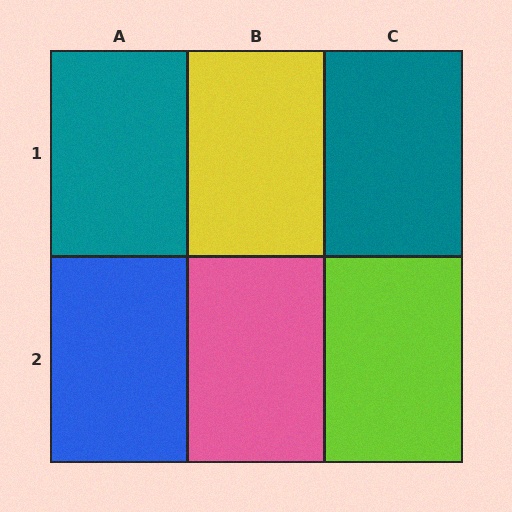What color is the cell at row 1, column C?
Teal.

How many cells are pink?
1 cell is pink.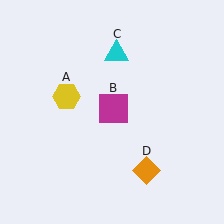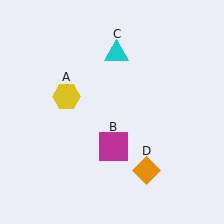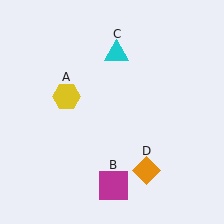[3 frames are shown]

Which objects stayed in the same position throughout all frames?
Yellow hexagon (object A) and cyan triangle (object C) and orange diamond (object D) remained stationary.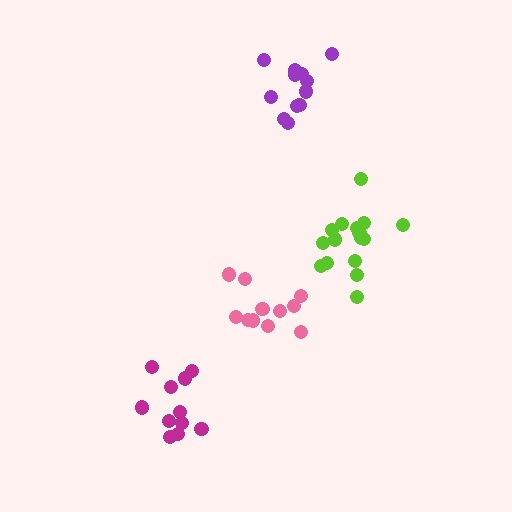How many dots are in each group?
Group 1: 11 dots, Group 2: 11 dots, Group 3: 12 dots, Group 4: 16 dots (50 total).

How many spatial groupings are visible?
There are 4 spatial groupings.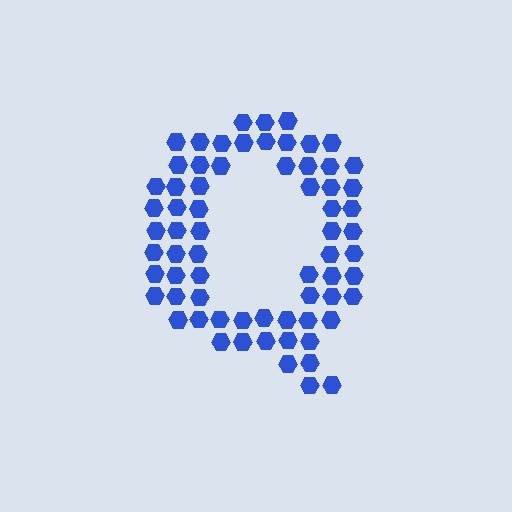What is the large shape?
The large shape is the letter Q.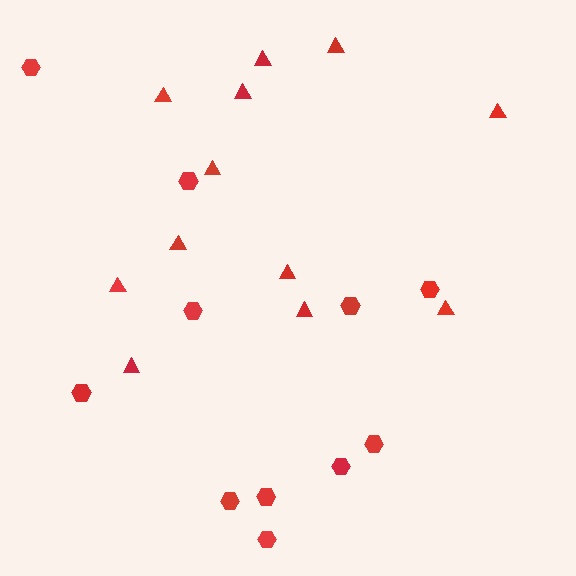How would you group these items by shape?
There are 2 groups: one group of triangles (12) and one group of hexagons (11).